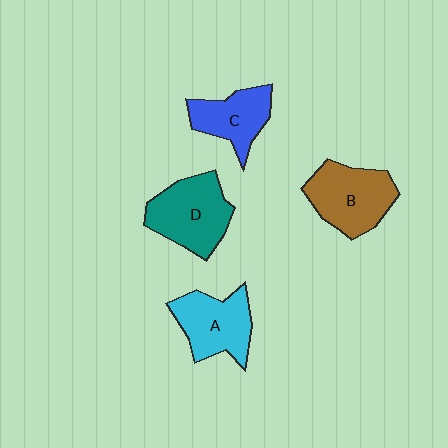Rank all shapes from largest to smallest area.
From largest to smallest: D (teal), B (brown), A (cyan), C (blue).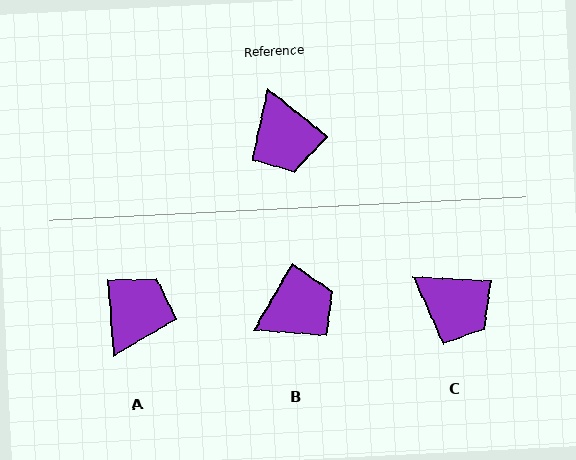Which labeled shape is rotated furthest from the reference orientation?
A, about 133 degrees away.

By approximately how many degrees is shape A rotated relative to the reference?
Approximately 133 degrees counter-clockwise.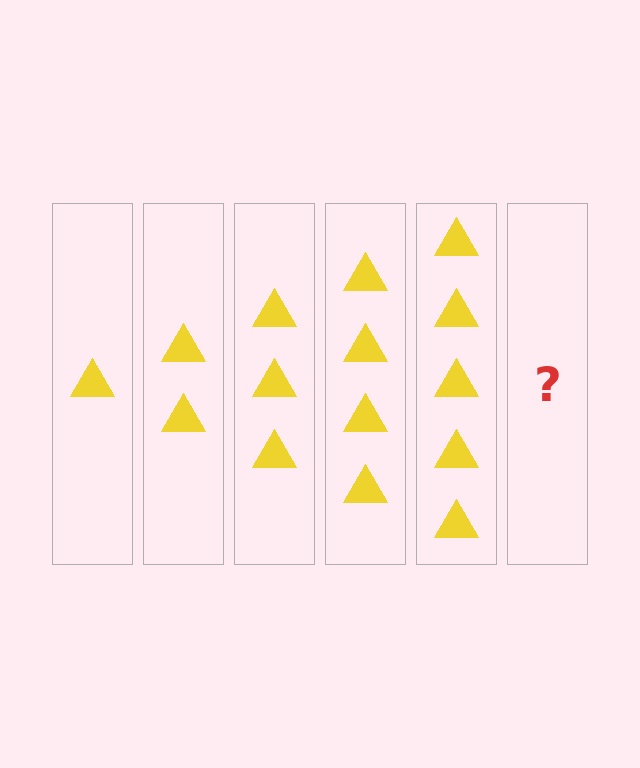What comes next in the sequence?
The next element should be 6 triangles.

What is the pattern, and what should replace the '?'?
The pattern is that each step adds one more triangle. The '?' should be 6 triangles.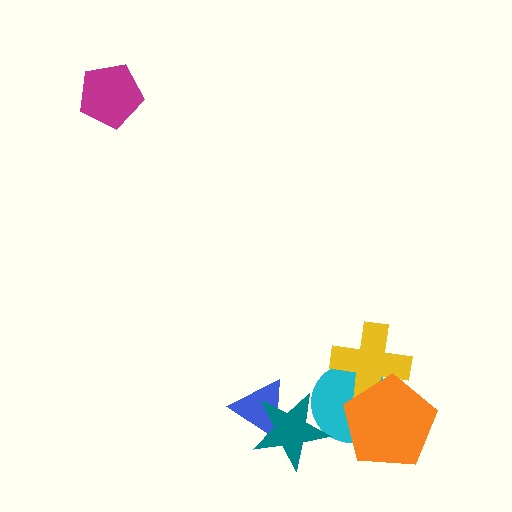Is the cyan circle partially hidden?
Yes, it is partially covered by another shape.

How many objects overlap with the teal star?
2 objects overlap with the teal star.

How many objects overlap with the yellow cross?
2 objects overlap with the yellow cross.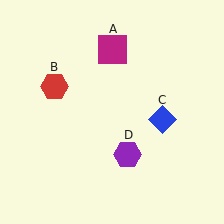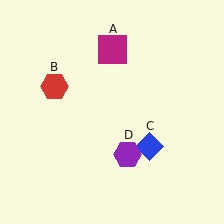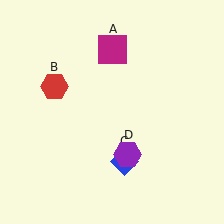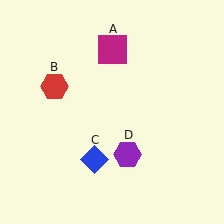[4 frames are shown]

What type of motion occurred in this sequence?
The blue diamond (object C) rotated clockwise around the center of the scene.